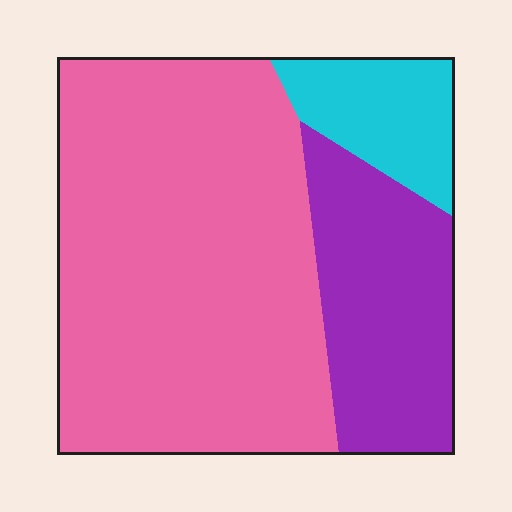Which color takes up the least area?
Cyan, at roughly 10%.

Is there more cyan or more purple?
Purple.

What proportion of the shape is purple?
Purple takes up about one quarter (1/4) of the shape.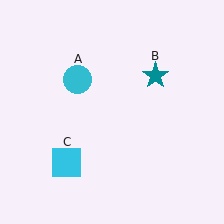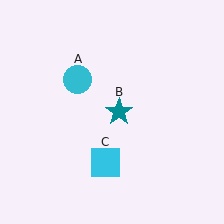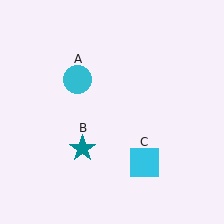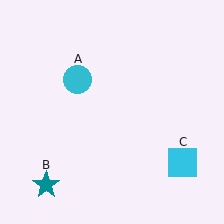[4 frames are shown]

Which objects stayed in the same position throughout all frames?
Cyan circle (object A) remained stationary.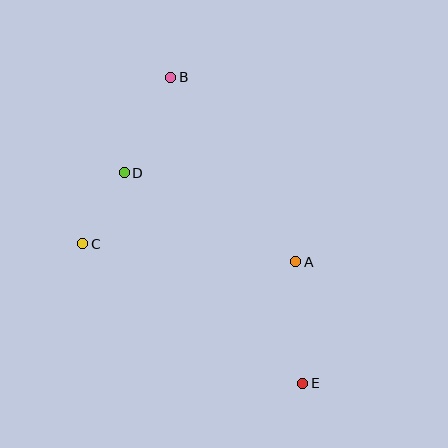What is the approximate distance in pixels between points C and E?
The distance between C and E is approximately 261 pixels.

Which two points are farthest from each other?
Points B and E are farthest from each other.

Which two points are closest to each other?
Points C and D are closest to each other.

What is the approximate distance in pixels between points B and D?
The distance between B and D is approximately 106 pixels.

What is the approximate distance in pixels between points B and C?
The distance between B and C is approximately 188 pixels.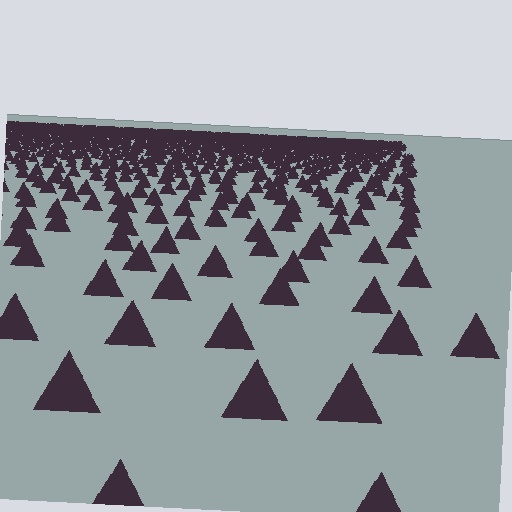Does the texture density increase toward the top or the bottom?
Density increases toward the top.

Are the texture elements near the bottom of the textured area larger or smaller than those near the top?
Larger. Near the bottom, elements are closer to the viewer and appear at a bigger on-screen size.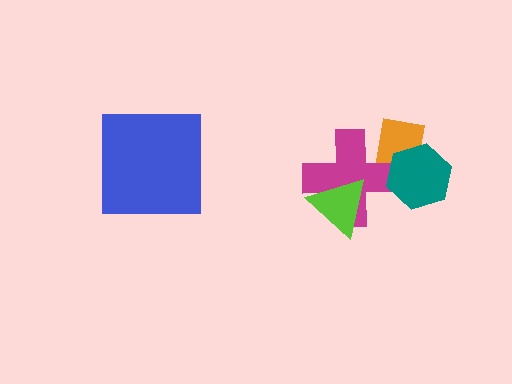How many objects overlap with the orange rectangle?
2 objects overlap with the orange rectangle.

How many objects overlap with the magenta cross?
3 objects overlap with the magenta cross.